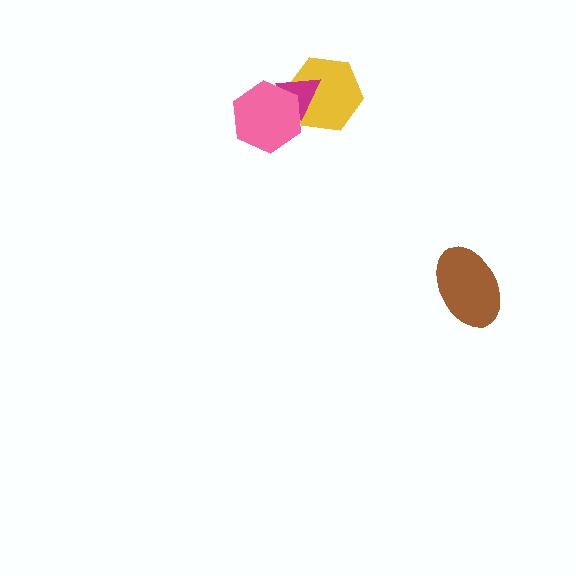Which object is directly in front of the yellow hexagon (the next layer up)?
The magenta triangle is directly in front of the yellow hexagon.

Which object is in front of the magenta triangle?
The pink hexagon is in front of the magenta triangle.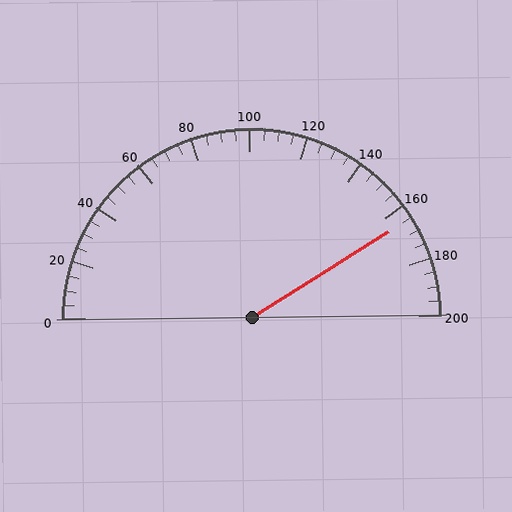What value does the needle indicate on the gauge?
The needle indicates approximately 165.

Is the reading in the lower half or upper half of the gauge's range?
The reading is in the upper half of the range (0 to 200).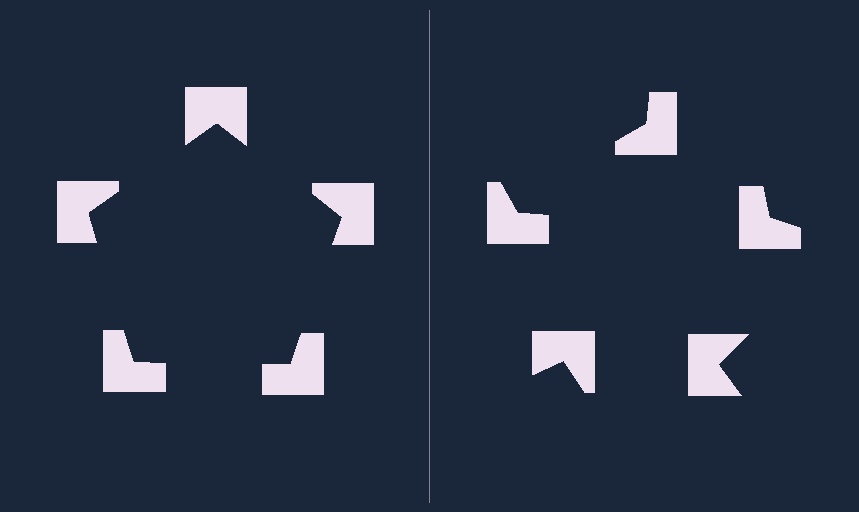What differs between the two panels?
The notched squares are positioned identically on both sides; only the wedge orientations differ. On the left they align to a pentagon; on the right they are misaligned.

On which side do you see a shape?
An illusory pentagon appears on the left side. On the right side the wedge cuts are rotated, so no coherent shape forms.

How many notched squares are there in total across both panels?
10 — 5 on each side.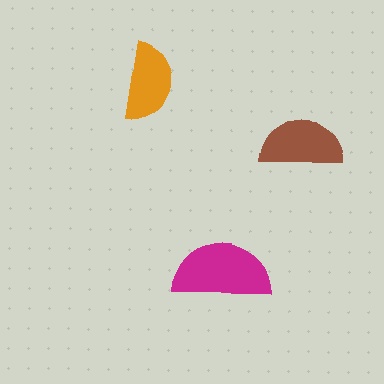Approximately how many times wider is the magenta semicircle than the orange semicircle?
About 1.5 times wider.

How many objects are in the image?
There are 3 objects in the image.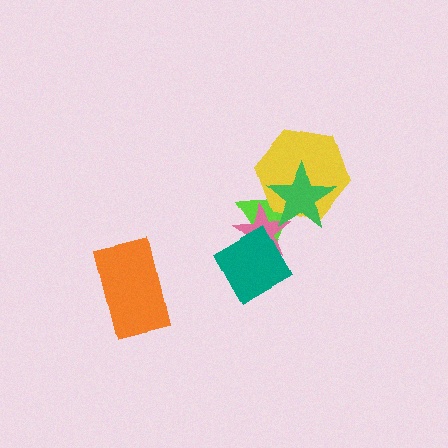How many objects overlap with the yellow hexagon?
3 objects overlap with the yellow hexagon.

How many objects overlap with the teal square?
2 objects overlap with the teal square.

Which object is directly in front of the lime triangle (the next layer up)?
The pink star is directly in front of the lime triangle.